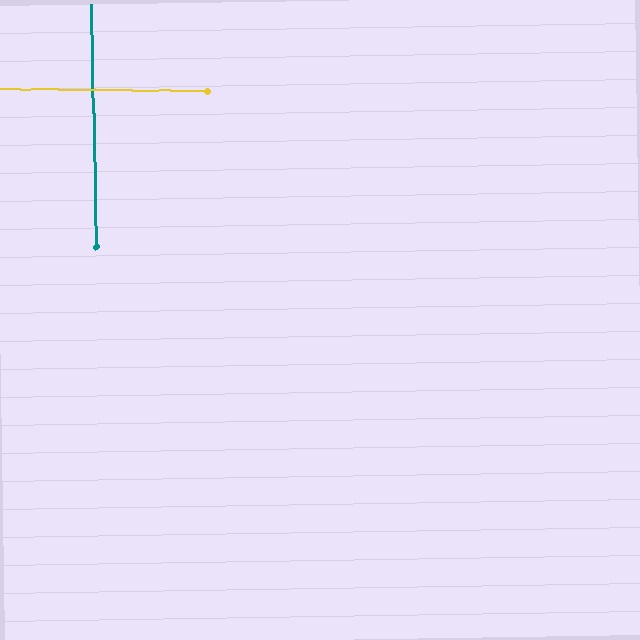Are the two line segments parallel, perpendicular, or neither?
Perpendicular — they meet at approximately 88°.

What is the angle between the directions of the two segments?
Approximately 88 degrees.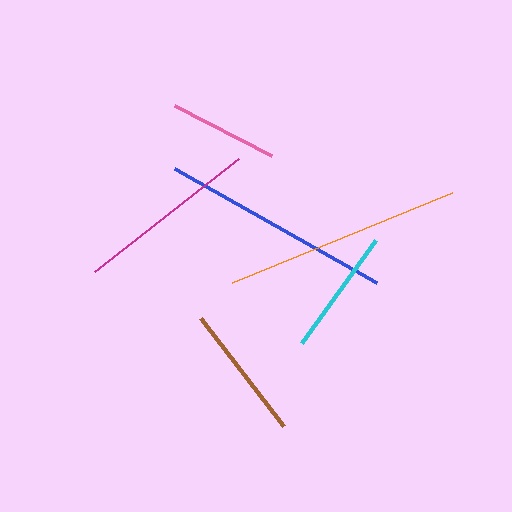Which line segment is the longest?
The orange line is the longest at approximately 238 pixels.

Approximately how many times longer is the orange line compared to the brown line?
The orange line is approximately 1.7 times the length of the brown line.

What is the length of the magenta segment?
The magenta segment is approximately 184 pixels long.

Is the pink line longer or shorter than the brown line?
The brown line is longer than the pink line.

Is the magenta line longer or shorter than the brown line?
The magenta line is longer than the brown line.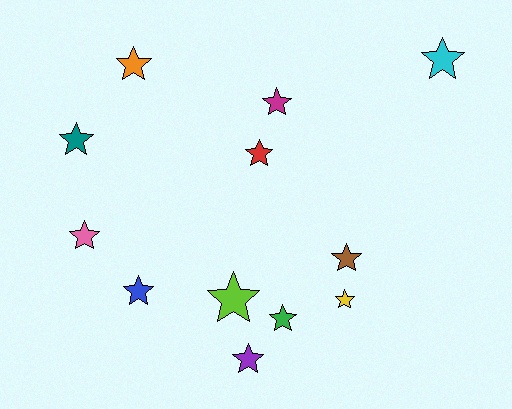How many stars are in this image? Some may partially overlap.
There are 12 stars.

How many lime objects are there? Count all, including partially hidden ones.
There is 1 lime object.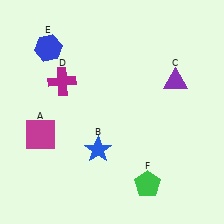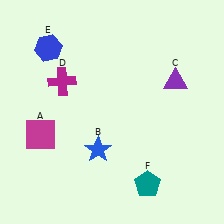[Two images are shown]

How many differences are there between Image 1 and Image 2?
There is 1 difference between the two images.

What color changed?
The pentagon (F) changed from green in Image 1 to teal in Image 2.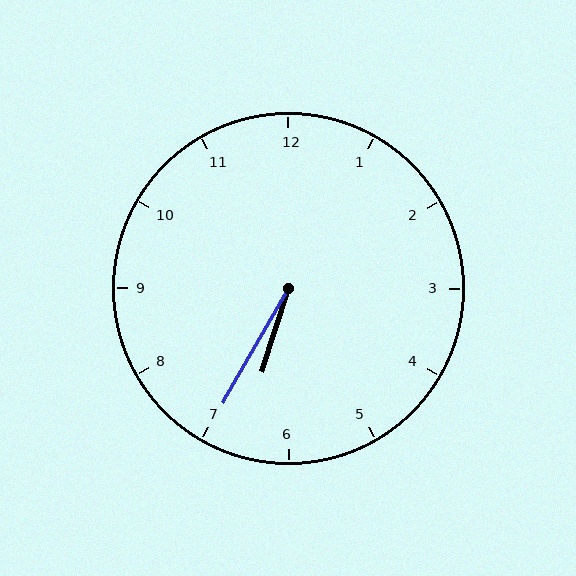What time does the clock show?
6:35.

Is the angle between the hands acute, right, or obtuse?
It is acute.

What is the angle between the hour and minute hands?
Approximately 12 degrees.